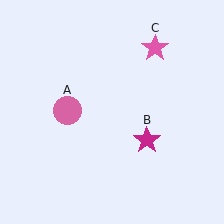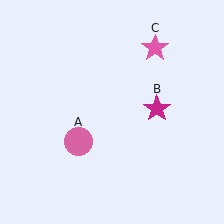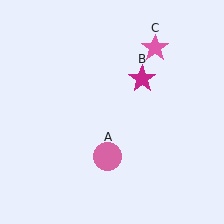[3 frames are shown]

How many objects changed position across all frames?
2 objects changed position: pink circle (object A), magenta star (object B).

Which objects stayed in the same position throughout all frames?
Pink star (object C) remained stationary.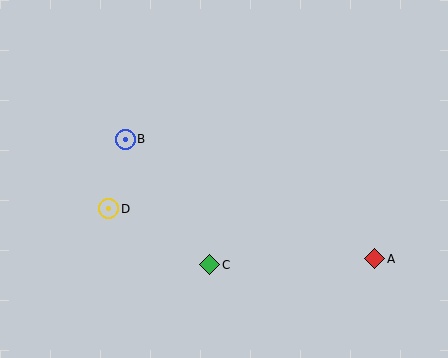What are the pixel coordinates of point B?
Point B is at (125, 139).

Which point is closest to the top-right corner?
Point A is closest to the top-right corner.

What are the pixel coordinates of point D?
Point D is at (109, 209).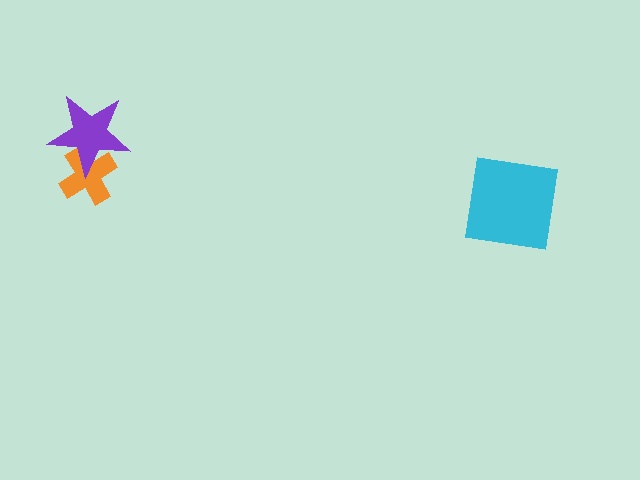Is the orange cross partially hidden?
Yes, it is partially covered by another shape.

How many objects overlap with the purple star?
1 object overlaps with the purple star.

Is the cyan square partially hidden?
No, no other shape covers it.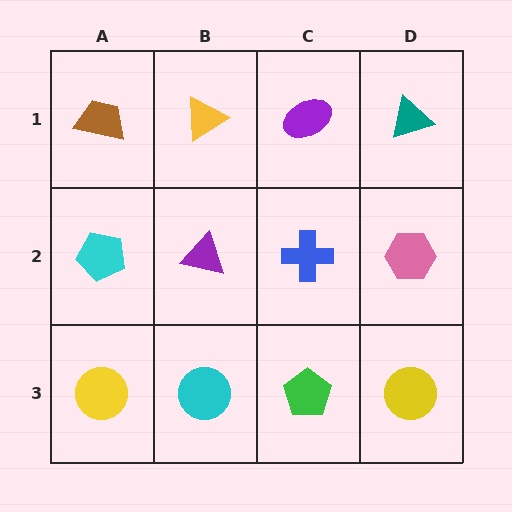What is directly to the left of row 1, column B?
A brown trapezoid.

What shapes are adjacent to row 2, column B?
A yellow triangle (row 1, column B), a cyan circle (row 3, column B), a cyan pentagon (row 2, column A), a blue cross (row 2, column C).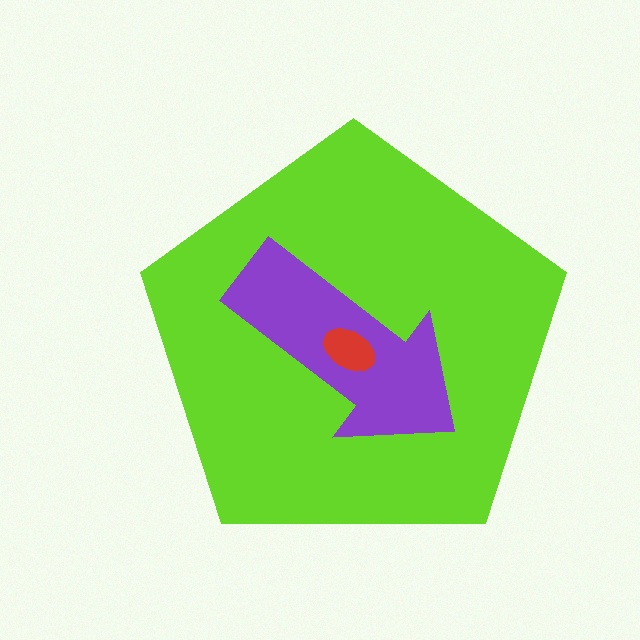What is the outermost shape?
The lime pentagon.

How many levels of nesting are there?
3.